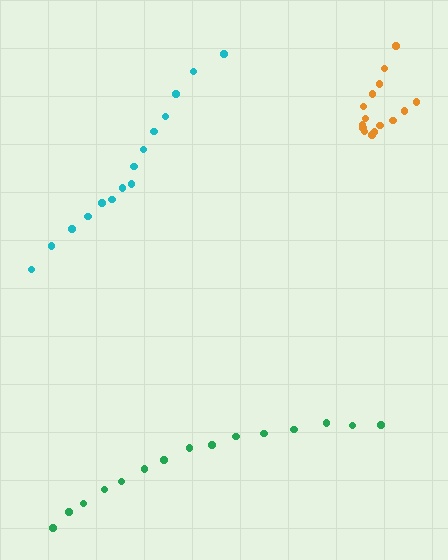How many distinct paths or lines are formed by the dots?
There are 3 distinct paths.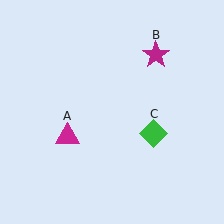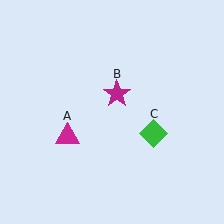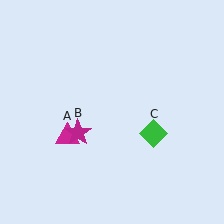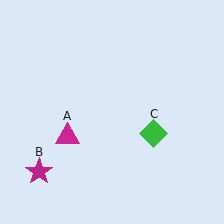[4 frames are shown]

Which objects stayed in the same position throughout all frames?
Magenta triangle (object A) and green diamond (object C) remained stationary.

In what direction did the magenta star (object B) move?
The magenta star (object B) moved down and to the left.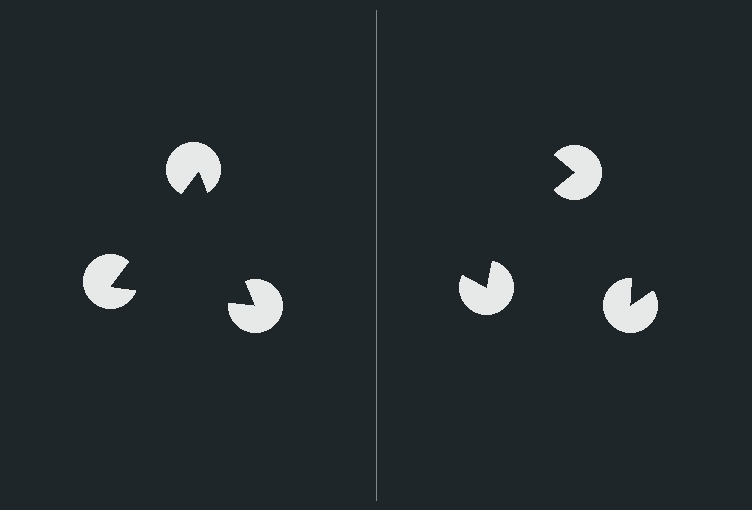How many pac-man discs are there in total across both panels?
6 — 3 on each side.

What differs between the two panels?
The pac-man discs are positioned identically on both sides; only the wedge orientations differ. On the left they align to a triangle; on the right they are misaligned.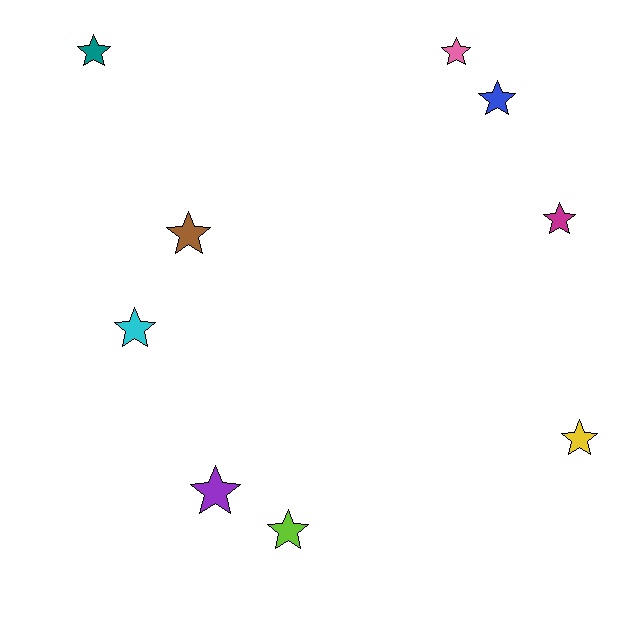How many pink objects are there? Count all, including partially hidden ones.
There is 1 pink object.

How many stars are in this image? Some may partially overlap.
There are 9 stars.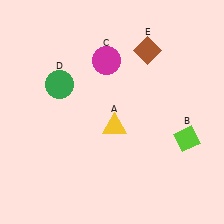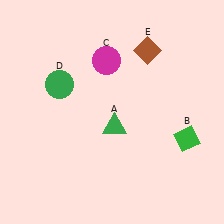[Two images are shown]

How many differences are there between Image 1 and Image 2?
There are 2 differences between the two images.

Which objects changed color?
A changed from yellow to green. B changed from lime to green.